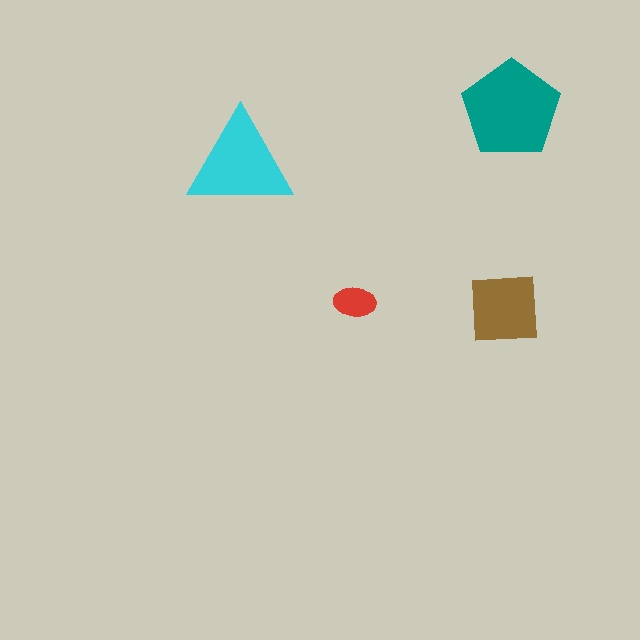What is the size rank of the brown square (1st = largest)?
3rd.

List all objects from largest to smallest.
The teal pentagon, the cyan triangle, the brown square, the red ellipse.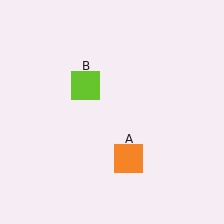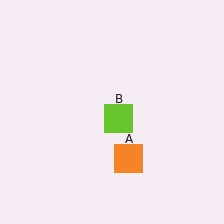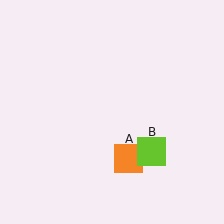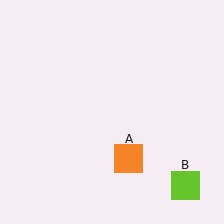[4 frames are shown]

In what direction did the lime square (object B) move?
The lime square (object B) moved down and to the right.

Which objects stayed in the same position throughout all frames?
Orange square (object A) remained stationary.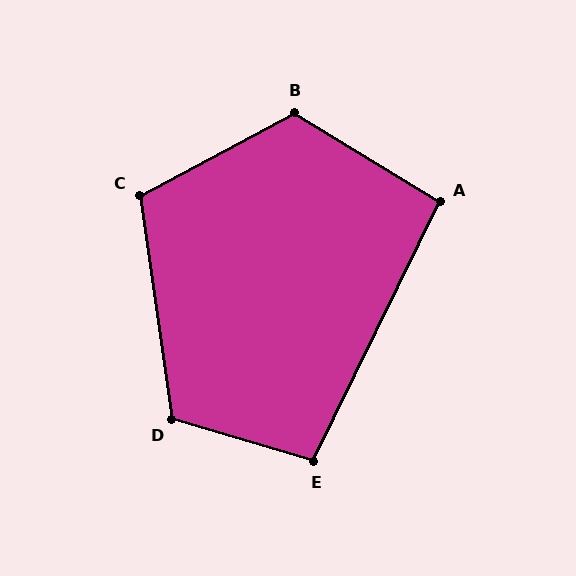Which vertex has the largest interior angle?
B, at approximately 121 degrees.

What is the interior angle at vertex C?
Approximately 110 degrees (obtuse).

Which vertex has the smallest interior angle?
A, at approximately 95 degrees.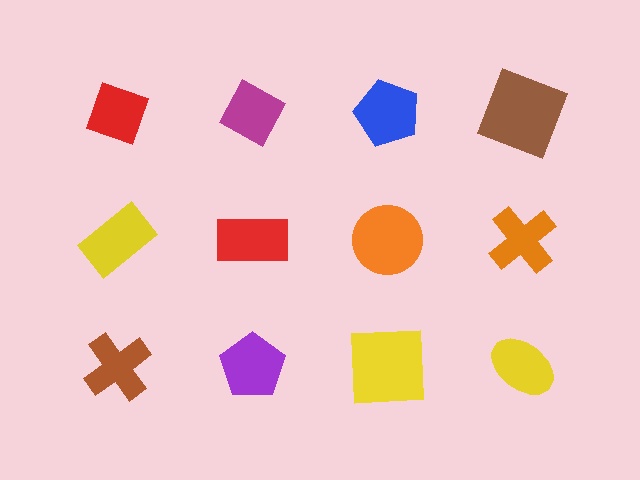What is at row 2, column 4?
An orange cross.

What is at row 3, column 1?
A brown cross.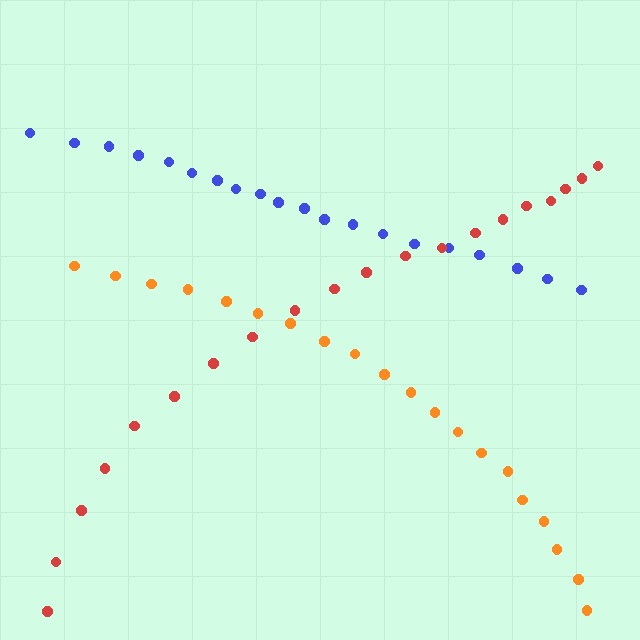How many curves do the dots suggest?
There are 3 distinct paths.